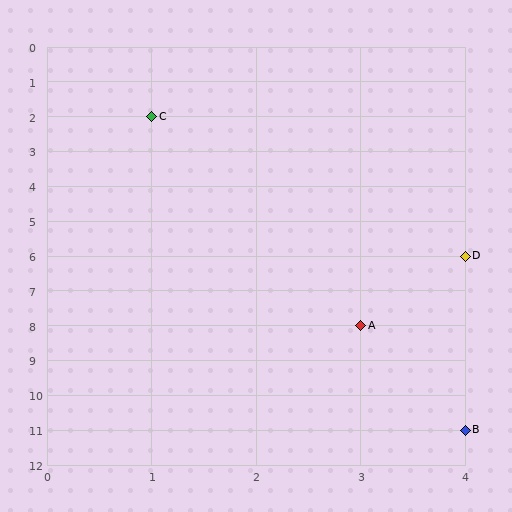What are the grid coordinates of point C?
Point C is at grid coordinates (1, 2).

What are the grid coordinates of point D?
Point D is at grid coordinates (4, 6).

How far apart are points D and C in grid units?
Points D and C are 3 columns and 4 rows apart (about 5.0 grid units diagonally).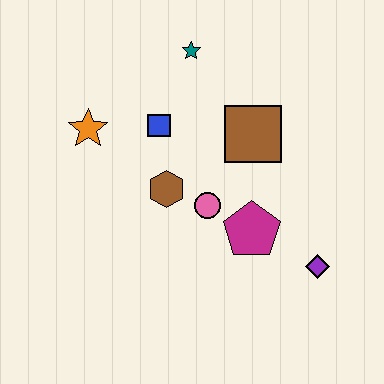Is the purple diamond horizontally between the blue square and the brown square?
No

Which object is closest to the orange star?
The blue square is closest to the orange star.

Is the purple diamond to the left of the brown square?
No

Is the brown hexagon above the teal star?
No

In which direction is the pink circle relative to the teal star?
The pink circle is below the teal star.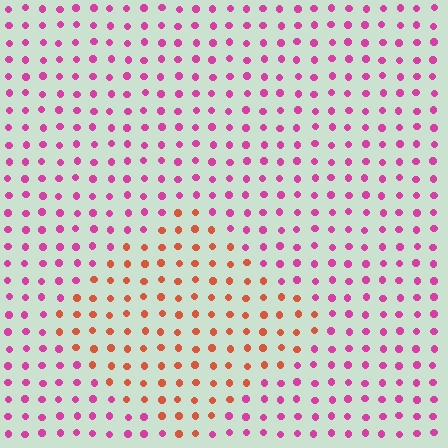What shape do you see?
I see a diamond.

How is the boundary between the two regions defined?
The boundary is defined purely by a slight shift in hue (about 50 degrees). Spacing, size, and orientation are identical on both sides.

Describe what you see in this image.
The image is filled with small magenta elements in a uniform arrangement. A diamond-shaped region is visible where the elements are tinted to a slightly different hue, forming a subtle color boundary.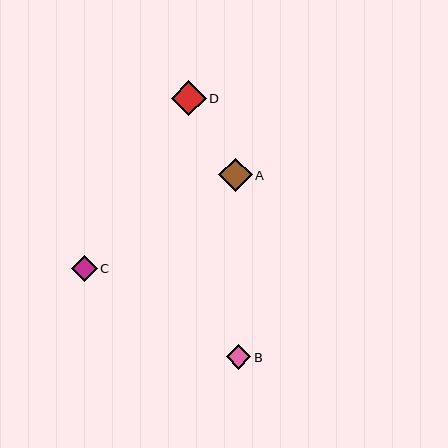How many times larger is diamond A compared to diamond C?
Diamond A is approximately 1.3 times the size of diamond C.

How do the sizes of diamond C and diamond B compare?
Diamond C and diamond B are approximately the same size.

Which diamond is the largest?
Diamond D is the largest with a size of approximately 35 pixels.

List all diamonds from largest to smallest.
From largest to smallest: D, A, C, B.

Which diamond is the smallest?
Diamond B is the smallest with a size of approximately 25 pixels.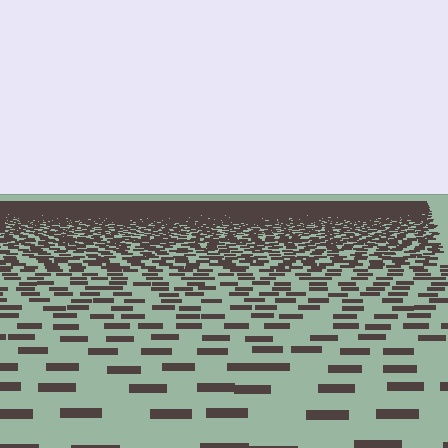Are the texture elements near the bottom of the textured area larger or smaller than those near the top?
Larger. Near the bottom, elements are closer to the viewer and appear at a bigger on-screen size.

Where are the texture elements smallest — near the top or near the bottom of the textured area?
Near the top.